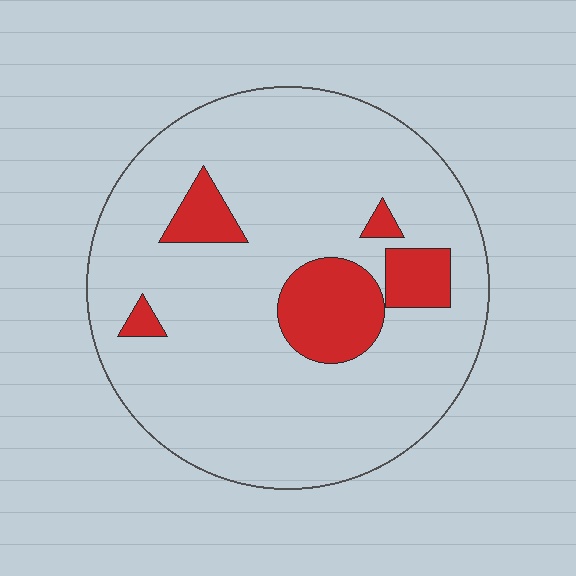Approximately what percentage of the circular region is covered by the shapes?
Approximately 15%.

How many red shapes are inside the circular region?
5.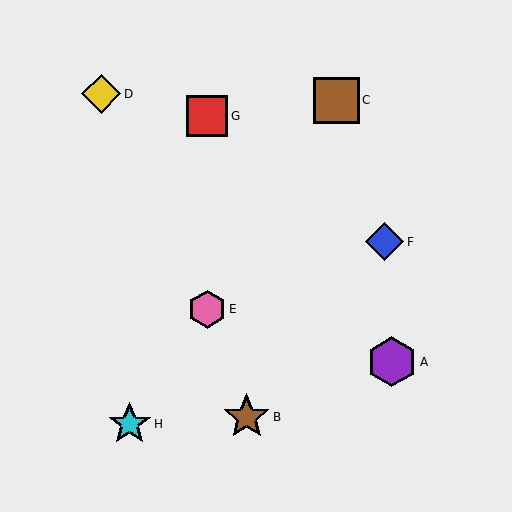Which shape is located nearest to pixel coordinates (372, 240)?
The blue diamond (labeled F) at (385, 242) is nearest to that location.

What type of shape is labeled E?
Shape E is a pink hexagon.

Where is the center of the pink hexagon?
The center of the pink hexagon is at (207, 309).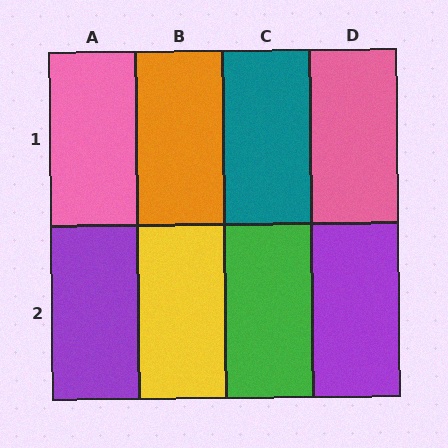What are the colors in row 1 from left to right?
Pink, orange, teal, pink.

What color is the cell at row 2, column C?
Green.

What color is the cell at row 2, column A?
Purple.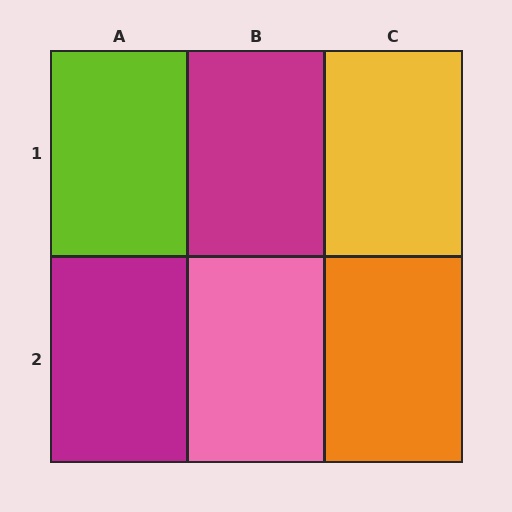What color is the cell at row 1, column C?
Yellow.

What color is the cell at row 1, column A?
Lime.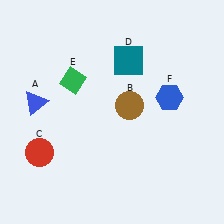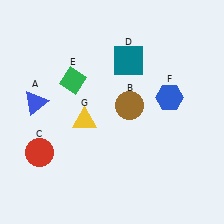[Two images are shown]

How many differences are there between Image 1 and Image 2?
There is 1 difference between the two images.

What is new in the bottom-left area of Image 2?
A yellow triangle (G) was added in the bottom-left area of Image 2.